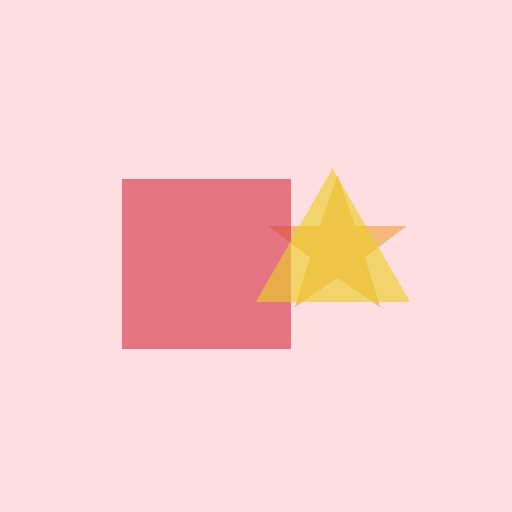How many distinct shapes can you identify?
There are 3 distinct shapes: an orange star, a red square, a yellow triangle.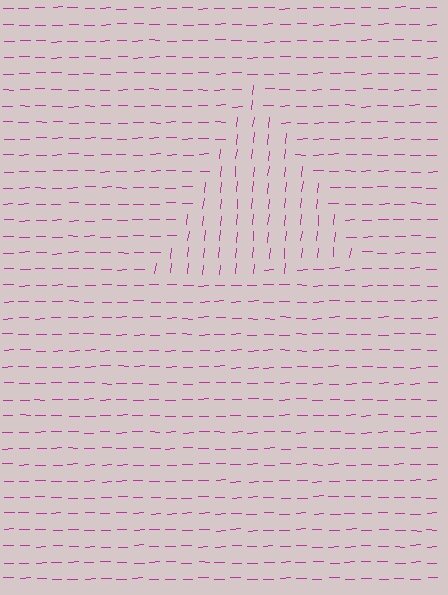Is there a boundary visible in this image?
Yes, there is a texture boundary formed by a change in line orientation.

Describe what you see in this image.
The image is filled with small magenta line segments. A triangle region in the image has lines oriented differently from the surrounding lines, creating a visible texture boundary.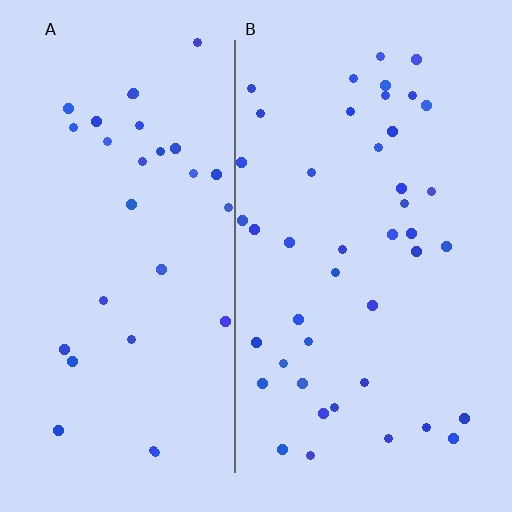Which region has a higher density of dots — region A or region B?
B (the right).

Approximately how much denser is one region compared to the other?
Approximately 1.4× — region B over region A.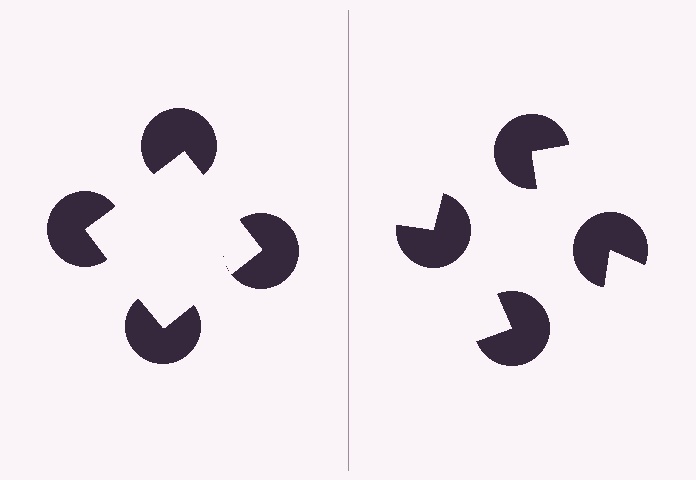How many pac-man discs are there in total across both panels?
8 — 4 on each side.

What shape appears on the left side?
An illusory square.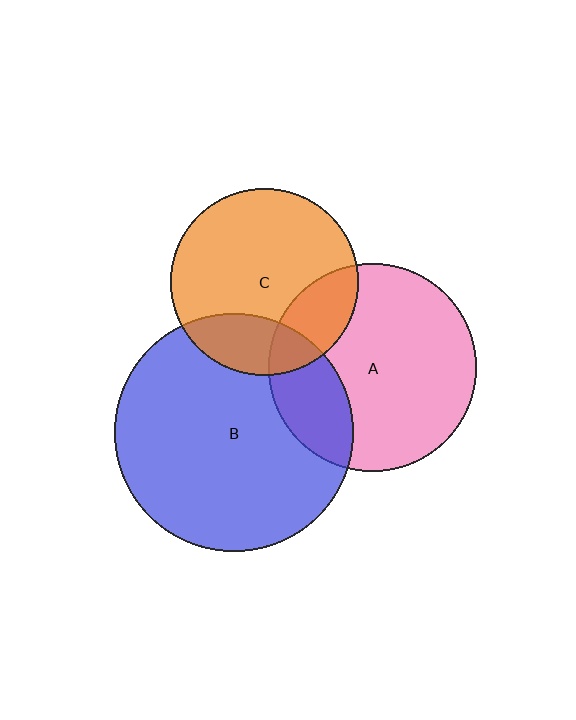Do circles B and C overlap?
Yes.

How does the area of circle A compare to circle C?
Approximately 1.2 times.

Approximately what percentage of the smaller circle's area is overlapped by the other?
Approximately 20%.